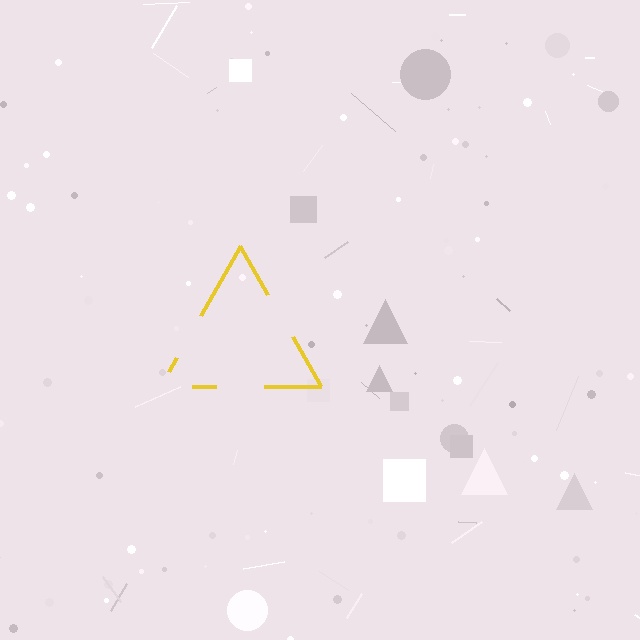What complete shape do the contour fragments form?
The contour fragments form a triangle.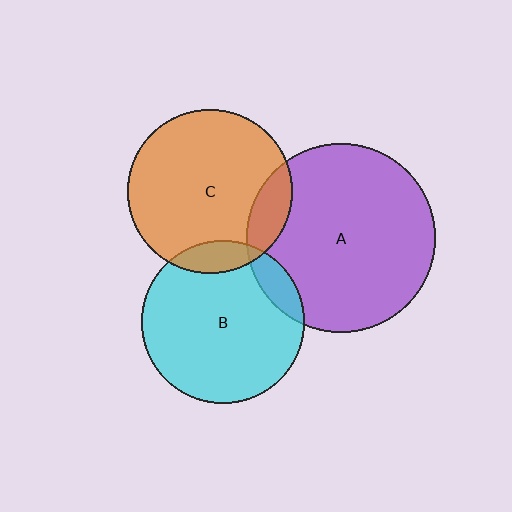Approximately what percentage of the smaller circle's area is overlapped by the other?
Approximately 15%.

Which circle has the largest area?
Circle A (purple).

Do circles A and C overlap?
Yes.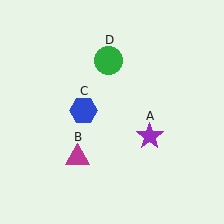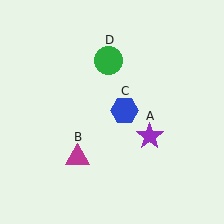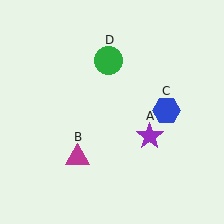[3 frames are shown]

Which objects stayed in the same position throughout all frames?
Purple star (object A) and magenta triangle (object B) and green circle (object D) remained stationary.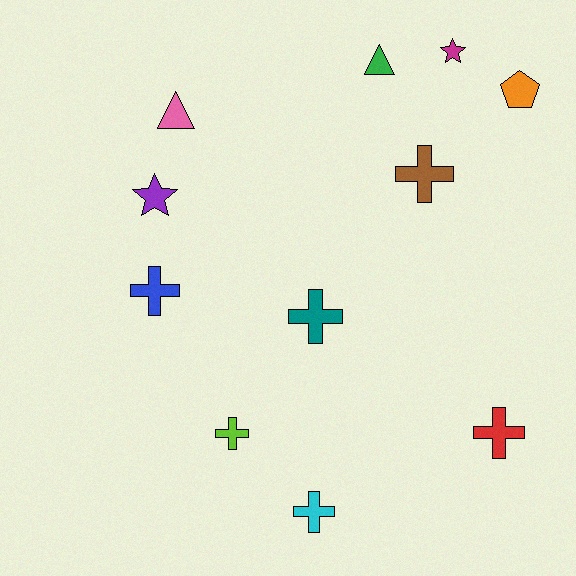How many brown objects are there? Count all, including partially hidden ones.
There is 1 brown object.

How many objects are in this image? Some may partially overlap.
There are 11 objects.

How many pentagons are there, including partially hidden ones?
There is 1 pentagon.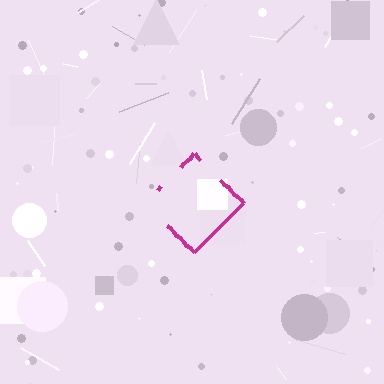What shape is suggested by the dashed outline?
The dashed outline suggests a diamond.